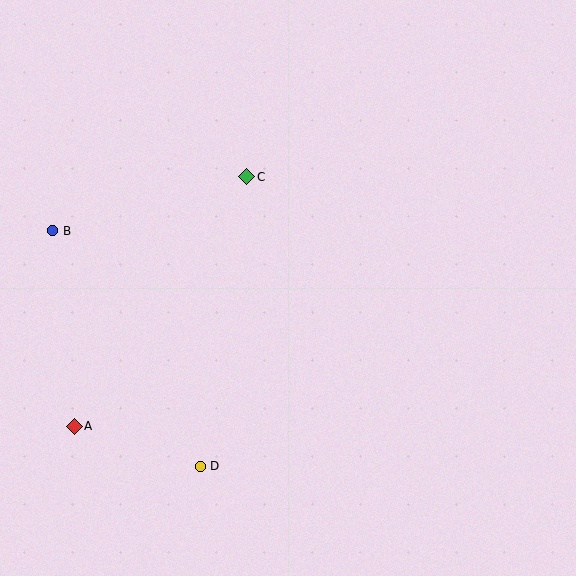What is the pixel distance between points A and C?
The distance between A and C is 303 pixels.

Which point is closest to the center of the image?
Point C at (247, 177) is closest to the center.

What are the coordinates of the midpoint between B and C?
The midpoint between B and C is at (150, 204).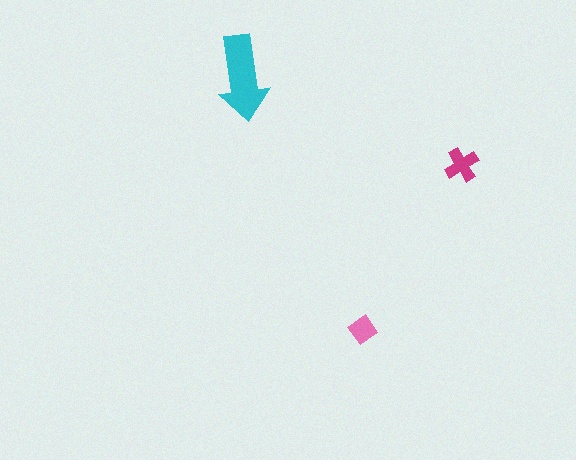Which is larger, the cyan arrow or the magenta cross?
The cyan arrow.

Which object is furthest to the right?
The magenta cross is rightmost.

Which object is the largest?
The cyan arrow.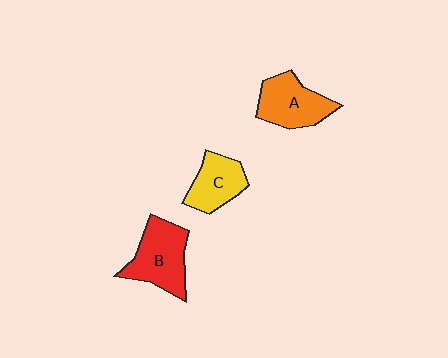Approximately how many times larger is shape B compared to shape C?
Approximately 1.4 times.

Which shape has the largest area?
Shape B (red).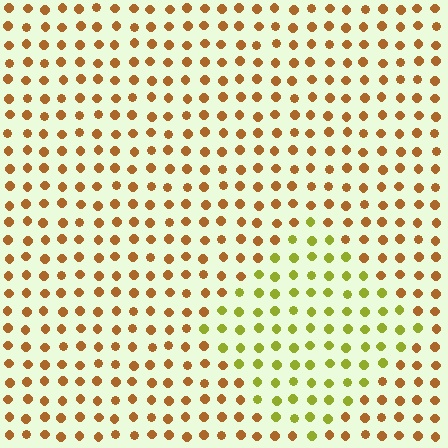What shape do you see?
I see a diamond.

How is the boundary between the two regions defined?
The boundary is defined purely by a slight shift in hue (about 43 degrees). Spacing, size, and orientation are identical on both sides.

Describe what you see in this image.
The image is filled with small brown elements in a uniform arrangement. A diamond-shaped region is visible where the elements are tinted to a slightly different hue, forming a subtle color boundary.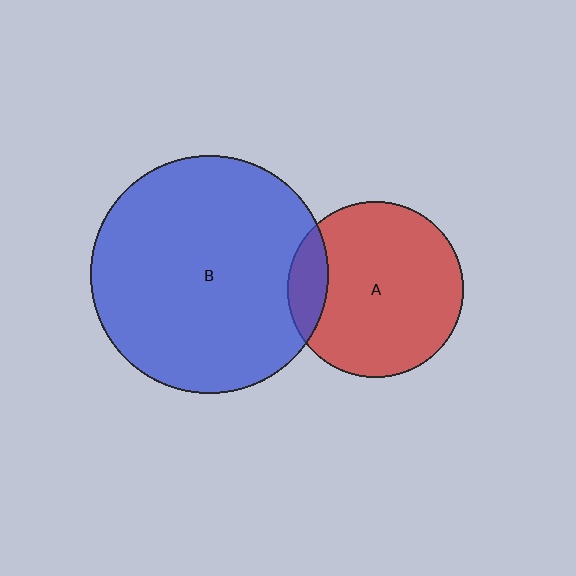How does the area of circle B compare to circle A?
Approximately 1.8 times.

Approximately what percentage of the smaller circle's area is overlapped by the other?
Approximately 15%.